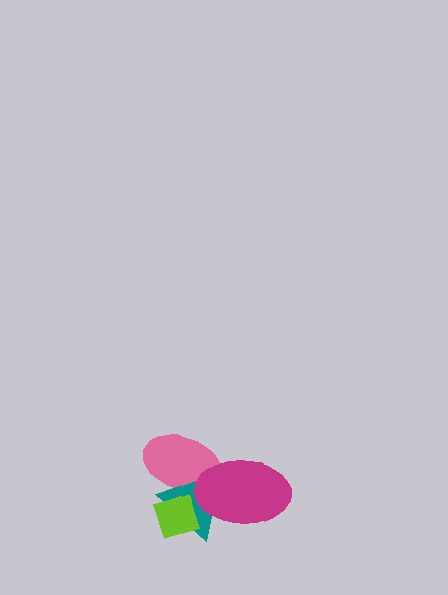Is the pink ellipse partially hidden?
Yes, it is partially covered by another shape.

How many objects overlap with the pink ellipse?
3 objects overlap with the pink ellipse.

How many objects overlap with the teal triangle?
3 objects overlap with the teal triangle.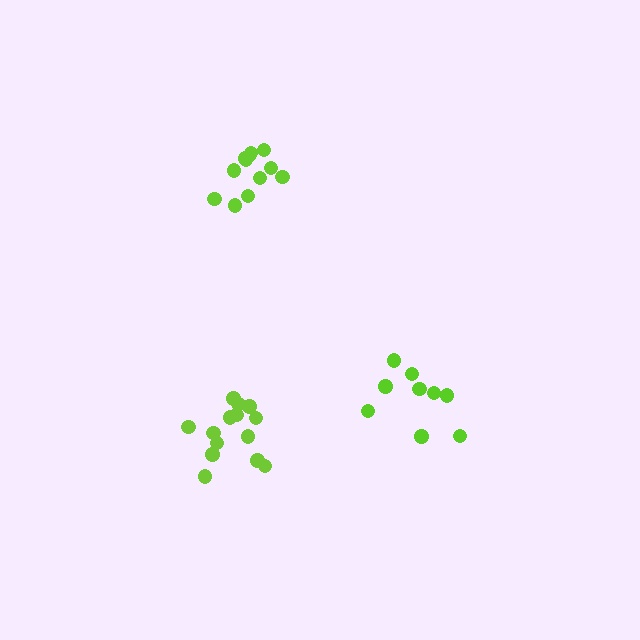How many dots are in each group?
Group 1: 12 dots, Group 2: 14 dots, Group 3: 9 dots (35 total).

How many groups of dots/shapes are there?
There are 3 groups.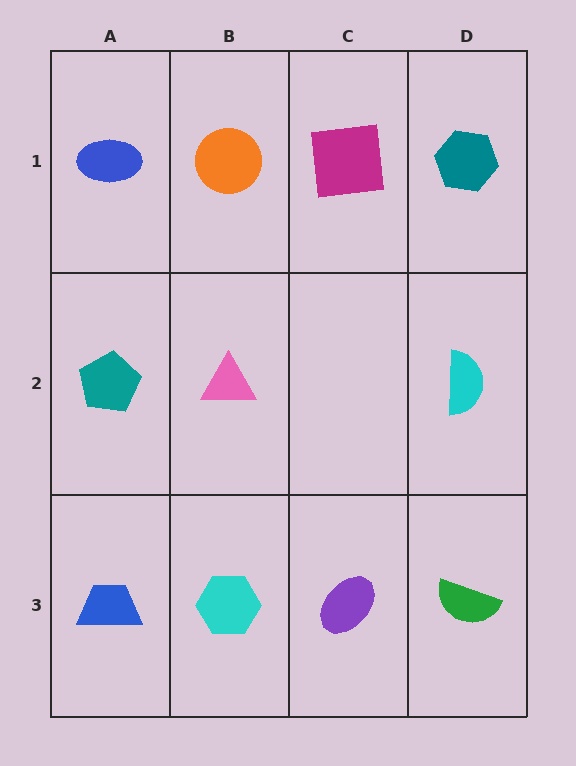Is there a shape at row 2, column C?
No, that cell is empty.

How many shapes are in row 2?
3 shapes.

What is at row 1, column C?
A magenta square.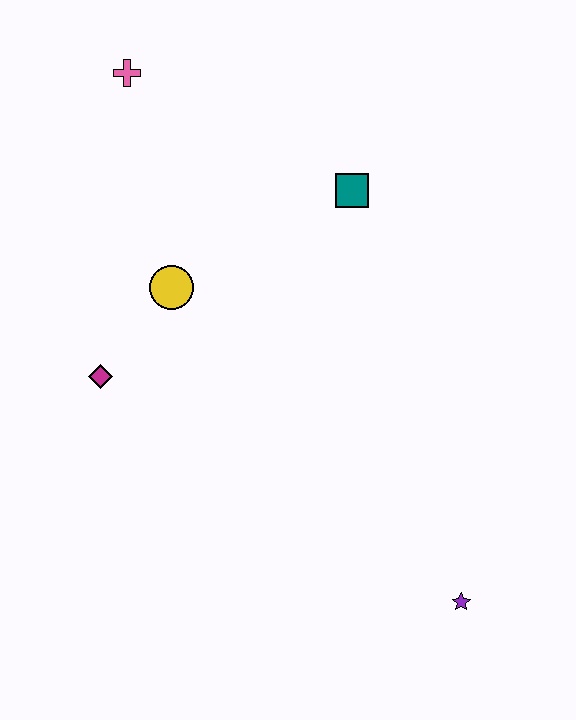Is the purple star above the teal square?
No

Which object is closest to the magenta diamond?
The yellow circle is closest to the magenta diamond.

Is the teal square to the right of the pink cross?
Yes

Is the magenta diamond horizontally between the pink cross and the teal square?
No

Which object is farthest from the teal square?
The purple star is farthest from the teal square.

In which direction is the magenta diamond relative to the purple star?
The magenta diamond is to the left of the purple star.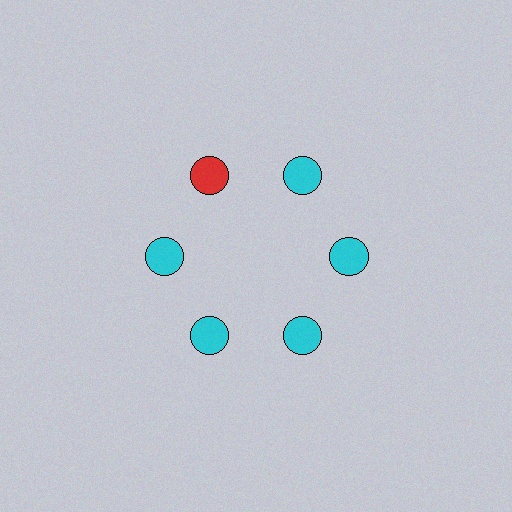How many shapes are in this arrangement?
There are 6 shapes arranged in a ring pattern.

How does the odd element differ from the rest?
It has a different color: red instead of cyan.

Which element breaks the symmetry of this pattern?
The red circle at roughly the 11 o'clock position breaks the symmetry. All other shapes are cyan circles.